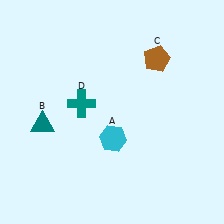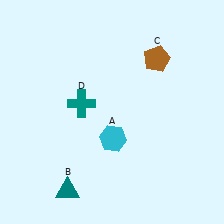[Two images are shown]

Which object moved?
The teal triangle (B) moved down.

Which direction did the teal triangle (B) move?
The teal triangle (B) moved down.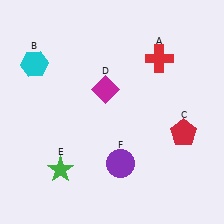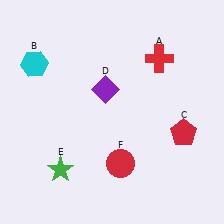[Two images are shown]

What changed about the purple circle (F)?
In Image 1, F is purple. In Image 2, it changed to red.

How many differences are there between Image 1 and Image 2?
There are 2 differences between the two images.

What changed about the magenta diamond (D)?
In Image 1, D is magenta. In Image 2, it changed to purple.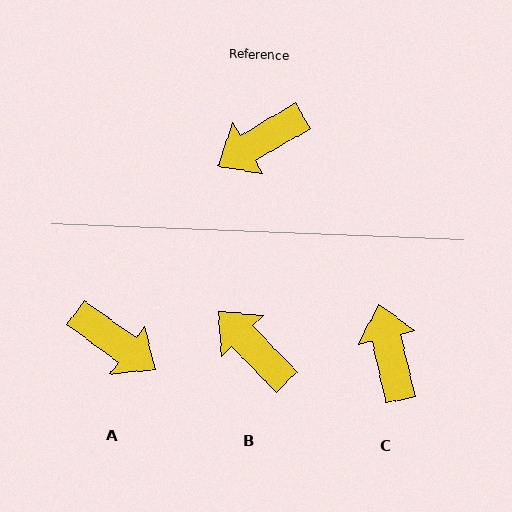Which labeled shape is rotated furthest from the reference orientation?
A, about 113 degrees away.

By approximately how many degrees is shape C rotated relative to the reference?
Approximately 108 degrees clockwise.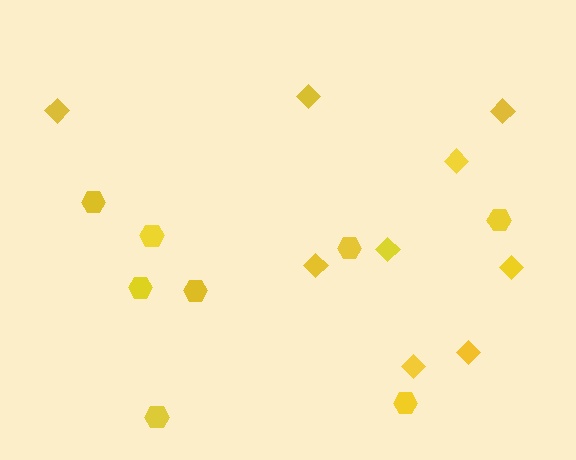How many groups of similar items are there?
There are 2 groups: one group of hexagons (8) and one group of diamonds (9).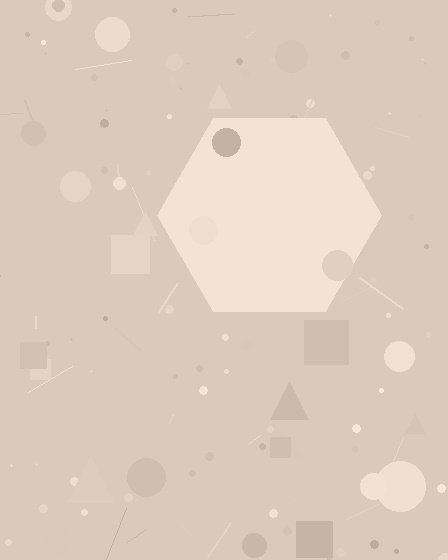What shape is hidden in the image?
A hexagon is hidden in the image.